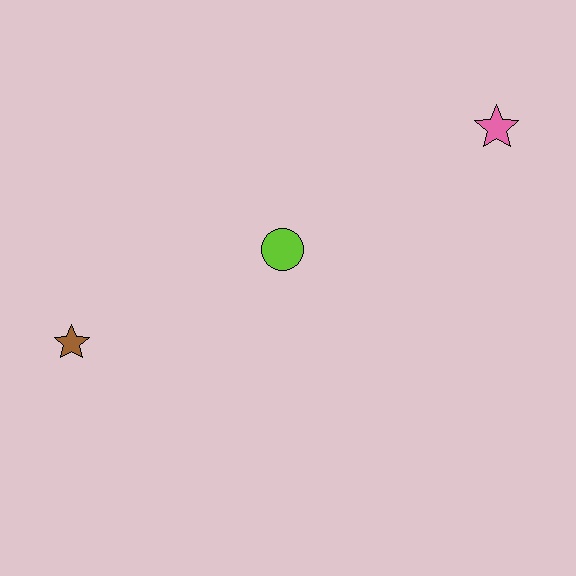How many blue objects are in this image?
There are no blue objects.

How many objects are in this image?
There are 3 objects.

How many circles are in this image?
There is 1 circle.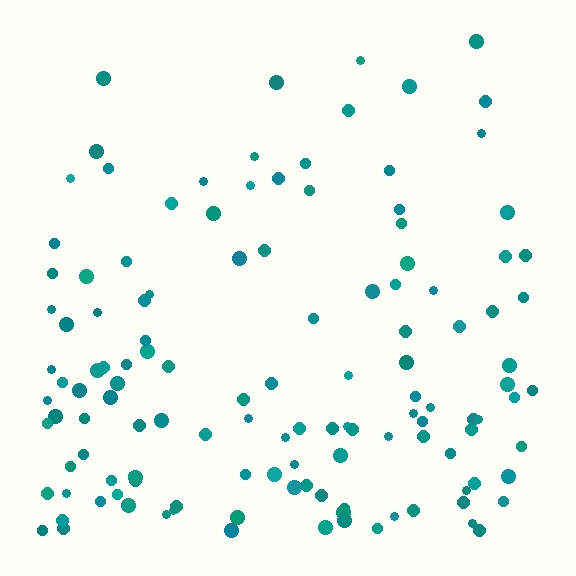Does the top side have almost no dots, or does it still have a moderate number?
Still a moderate number, just noticeably fewer than the bottom.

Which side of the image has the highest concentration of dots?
The bottom.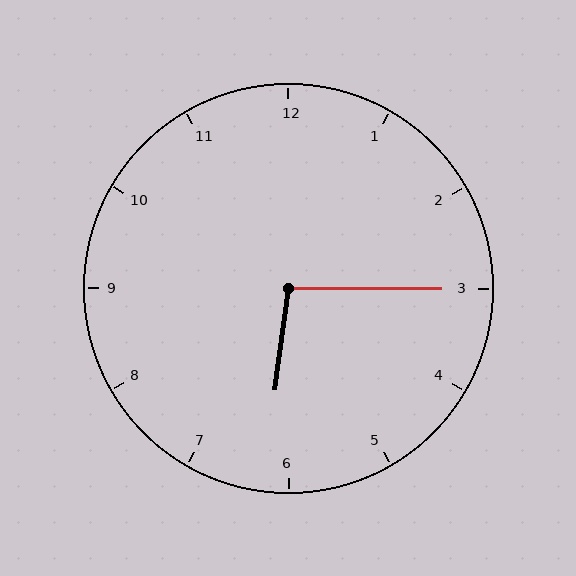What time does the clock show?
6:15.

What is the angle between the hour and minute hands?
Approximately 98 degrees.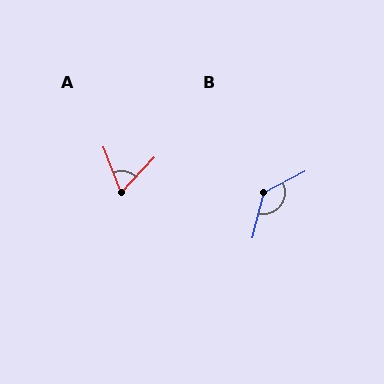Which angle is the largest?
B, at approximately 132 degrees.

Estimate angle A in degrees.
Approximately 65 degrees.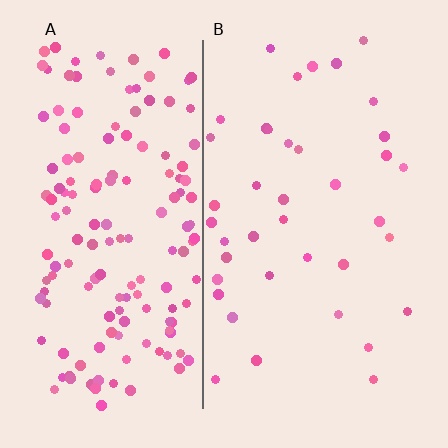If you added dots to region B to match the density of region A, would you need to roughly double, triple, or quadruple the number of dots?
Approximately quadruple.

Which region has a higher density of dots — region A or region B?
A (the left).